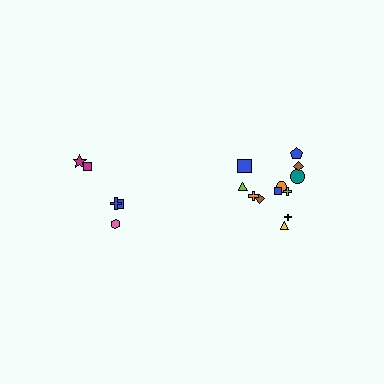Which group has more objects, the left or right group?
The right group.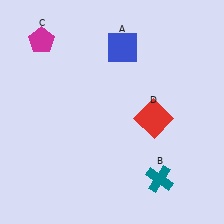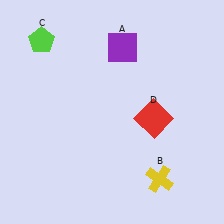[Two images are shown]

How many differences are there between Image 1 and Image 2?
There are 3 differences between the two images.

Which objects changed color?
A changed from blue to purple. B changed from teal to yellow. C changed from magenta to lime.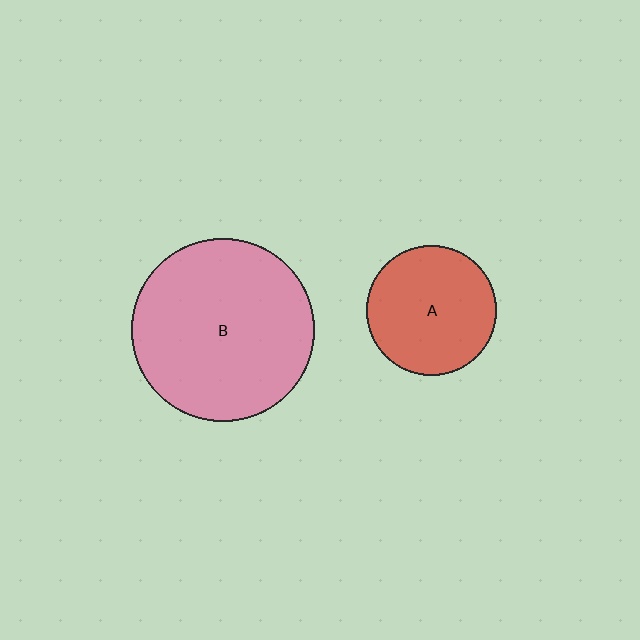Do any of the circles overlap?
No, none of the circles overlap.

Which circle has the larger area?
Circle B (pink).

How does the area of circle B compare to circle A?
Approximately 2.0 times.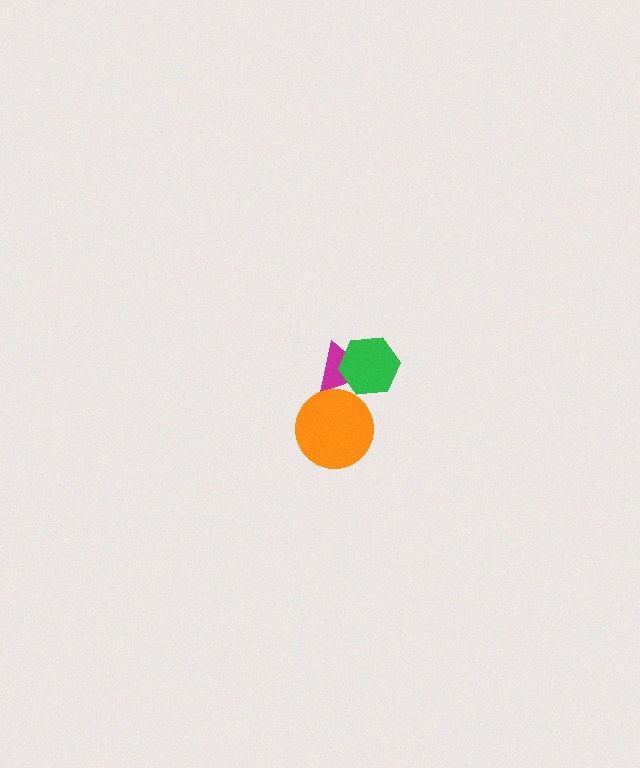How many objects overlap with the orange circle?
1 object overlaps with the orange circle.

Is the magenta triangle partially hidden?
Yes, it is partially covered by another shape.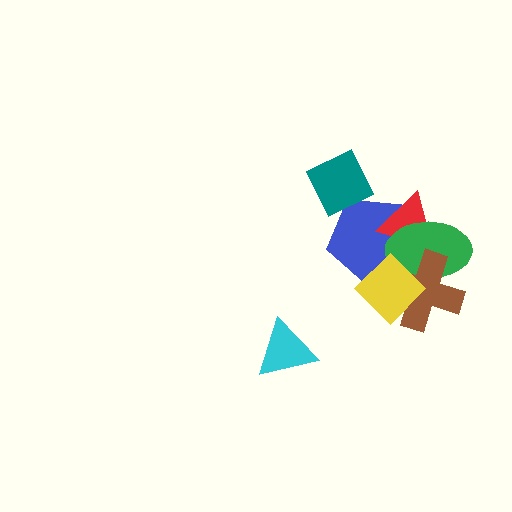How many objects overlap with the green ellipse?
4 objects overlap with the green ellipse.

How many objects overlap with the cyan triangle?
0 objects overlap with the cyan triangle.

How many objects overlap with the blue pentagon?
4 objects overlap with the blue pentagon.